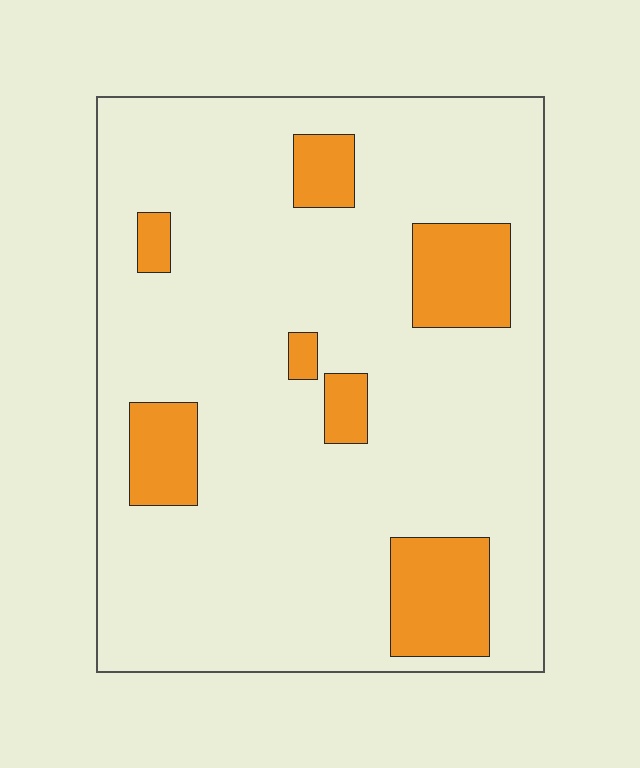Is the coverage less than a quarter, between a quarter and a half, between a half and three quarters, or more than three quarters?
Less than a quarter.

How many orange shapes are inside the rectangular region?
7.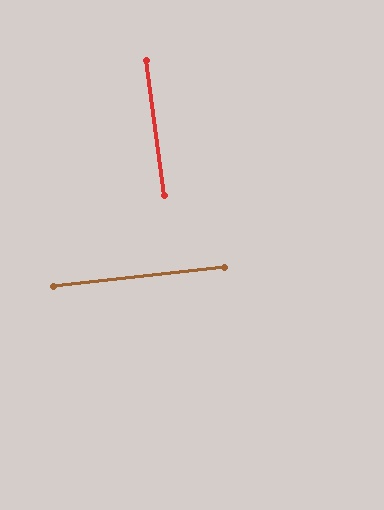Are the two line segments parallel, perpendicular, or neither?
Perpendicular — they meet at approximately 89°.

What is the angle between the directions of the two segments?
Approximately 89 degrees.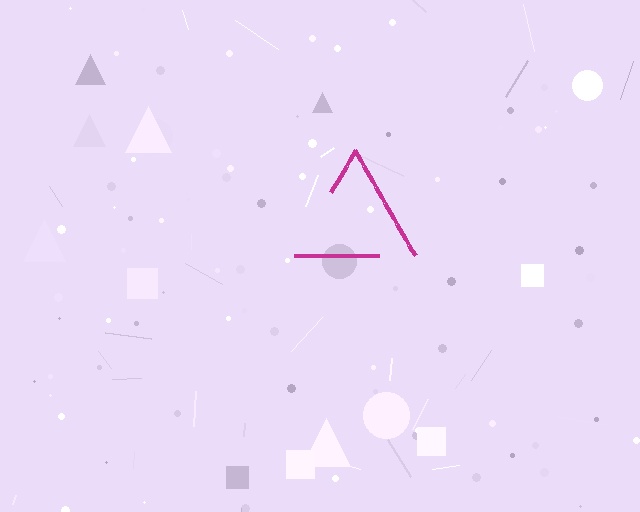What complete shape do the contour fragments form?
The contour fragments form a triangle.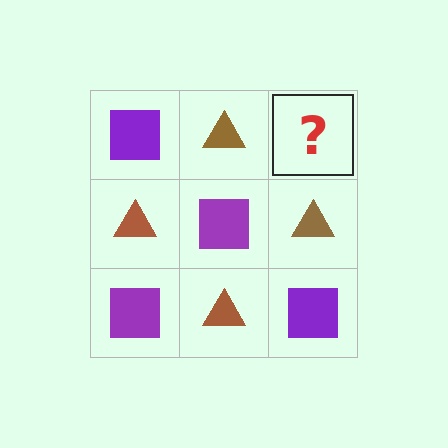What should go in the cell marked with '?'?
The missing cell should contain a purple square.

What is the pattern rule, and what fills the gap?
The rule is that it alternates purple square and brown triangle in a checkerboard pattern. The gap should be filled with a purple square.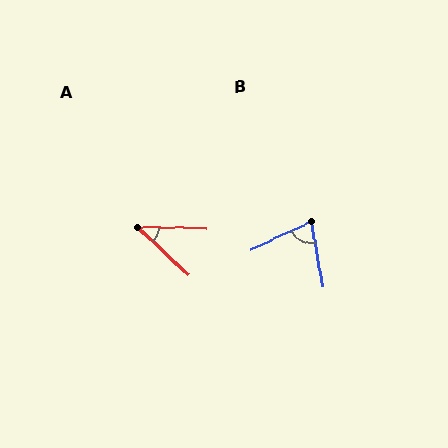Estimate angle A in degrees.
Approximately 42 degrees.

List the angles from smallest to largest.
A (42°), B (75°).